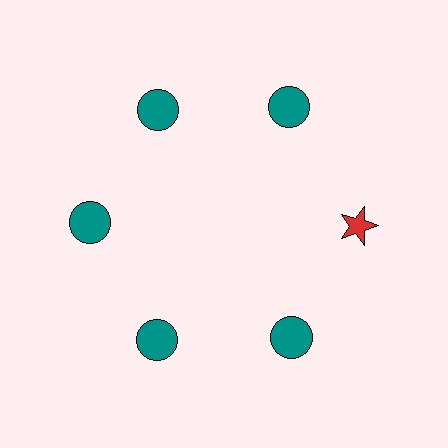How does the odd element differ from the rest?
It differs in both color (red instead of teal) and shape (star instead of circle).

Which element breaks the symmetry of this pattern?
The red star at roughly the 3 o'clock position breaks the symmetry. All other shapes are teal circles.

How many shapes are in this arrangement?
There are 6 shapes arranged in a ring pattern.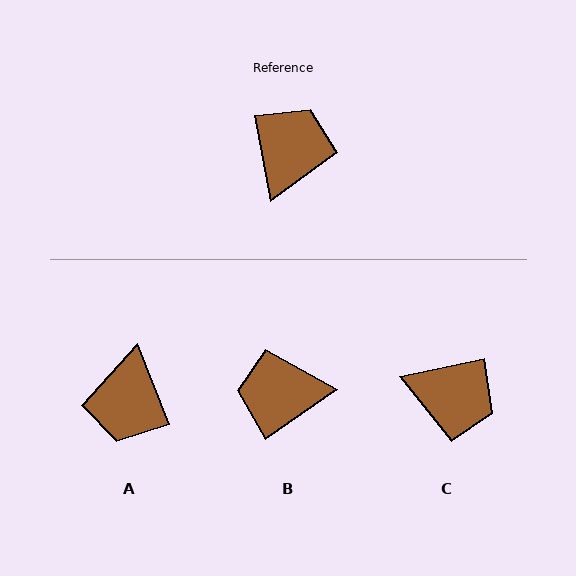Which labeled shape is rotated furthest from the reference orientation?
A, about 168 degrees away.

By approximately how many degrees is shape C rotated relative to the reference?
Approximately 88 degrees clockwise.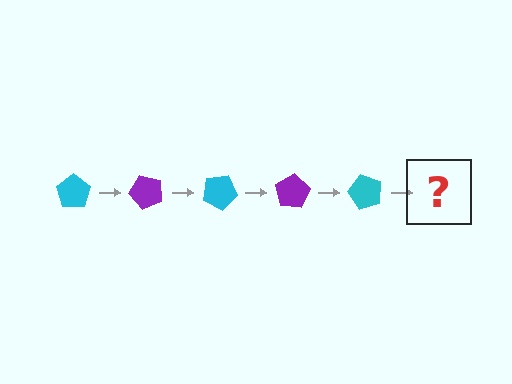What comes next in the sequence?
The next element should be a purple pentagon, rotated 250 degrees from the start.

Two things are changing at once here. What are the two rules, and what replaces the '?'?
The two rules are that it rotates 50 degrees each step and the color cycles through cyan and purple. The '?' should be a purple pentagon, rotated 250 degrees from the start.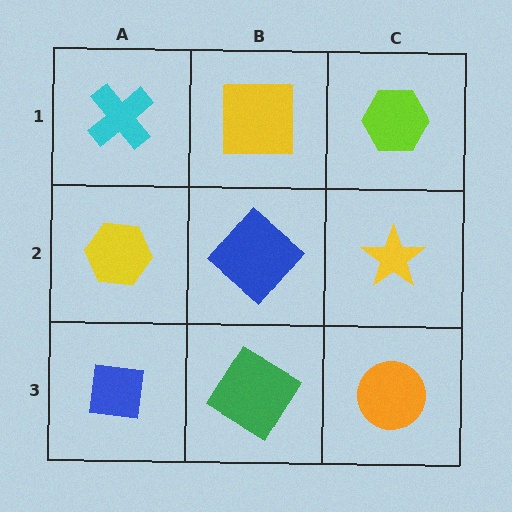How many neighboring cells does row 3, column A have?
2.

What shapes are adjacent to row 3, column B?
A blue diamond (row 2, column B), a blue square (row 3, column A), an orange circle (row 3, column C).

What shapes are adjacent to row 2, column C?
A lime hexagon (row 1, column C), an orange circle (row 3, column C), a blue diamond (row 2, column B).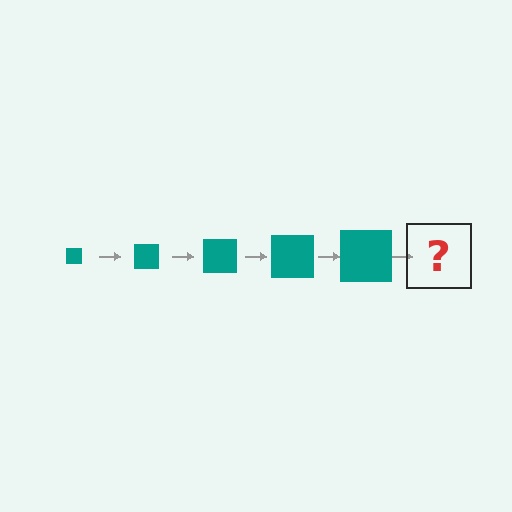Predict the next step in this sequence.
The next step is a teal square, larger than the previous one.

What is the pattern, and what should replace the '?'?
The pattern is that the square gets progressively larger each step. The '?' should be a teal square, larger than the previous one.